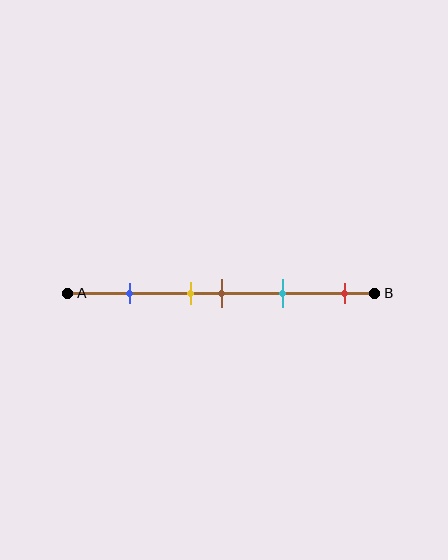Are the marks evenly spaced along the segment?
No, the marks are not evenly spaced.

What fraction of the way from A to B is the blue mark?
The blue mark is approximately 20% (0.2) of the way from A to B.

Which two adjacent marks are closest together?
The yellow and brown marks are the closest adjacent pair.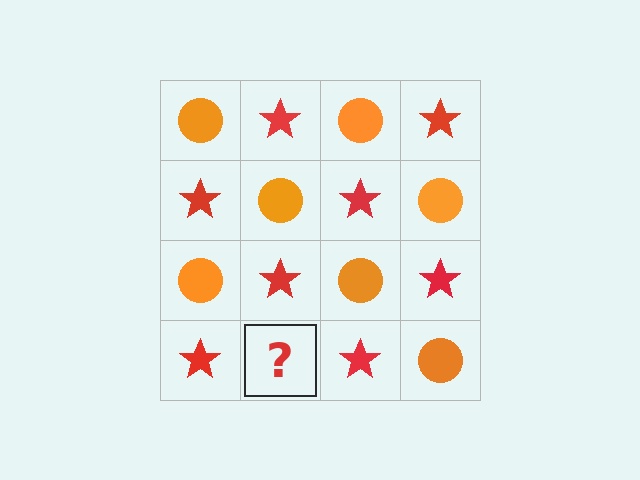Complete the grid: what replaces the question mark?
The question mark should be replaced with an orange circle.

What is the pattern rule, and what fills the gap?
The rule is that it alternates orange circle and red star in a checkerboard pattern. The gap should be filled with an orange circle.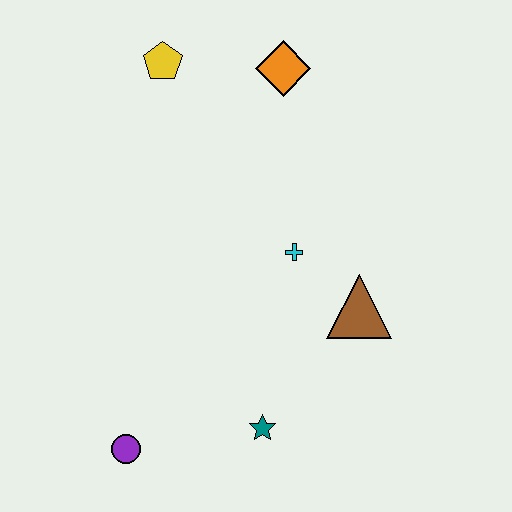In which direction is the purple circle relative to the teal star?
The purple circle is to the left of the teal star.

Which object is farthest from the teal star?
The yellow pentagon is farthest from the teal star.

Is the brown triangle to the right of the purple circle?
Yes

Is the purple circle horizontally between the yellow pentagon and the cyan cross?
No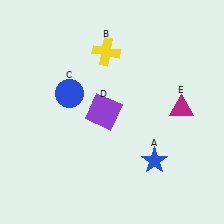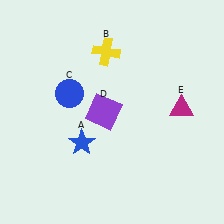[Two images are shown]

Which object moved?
The blue star (A) moved left.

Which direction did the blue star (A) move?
The blue star (A) moved left.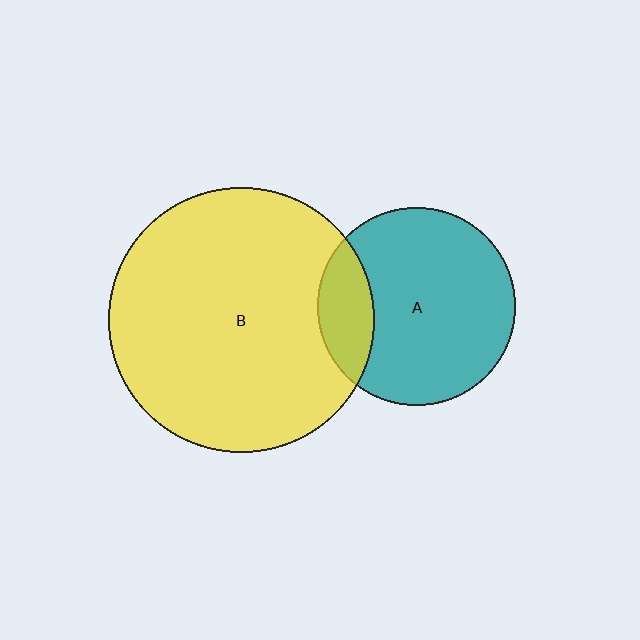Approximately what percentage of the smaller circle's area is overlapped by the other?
Approximately 20%.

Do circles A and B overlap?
Yes.